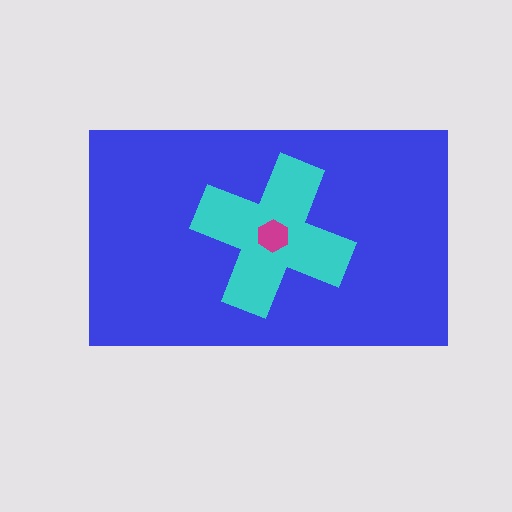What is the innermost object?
The magenta hexagon.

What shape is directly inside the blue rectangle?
The cyan cross.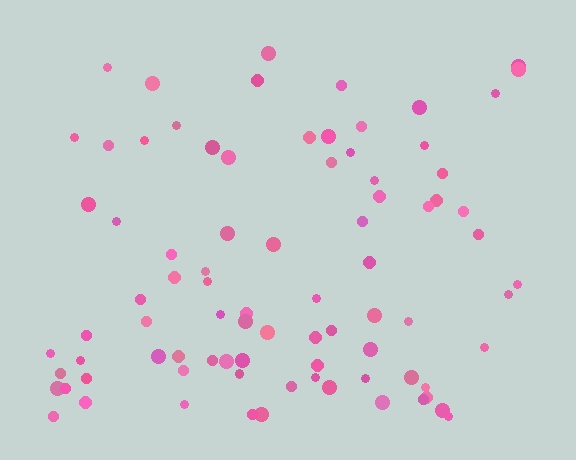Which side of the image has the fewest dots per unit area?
The top.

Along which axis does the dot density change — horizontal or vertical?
Vertical.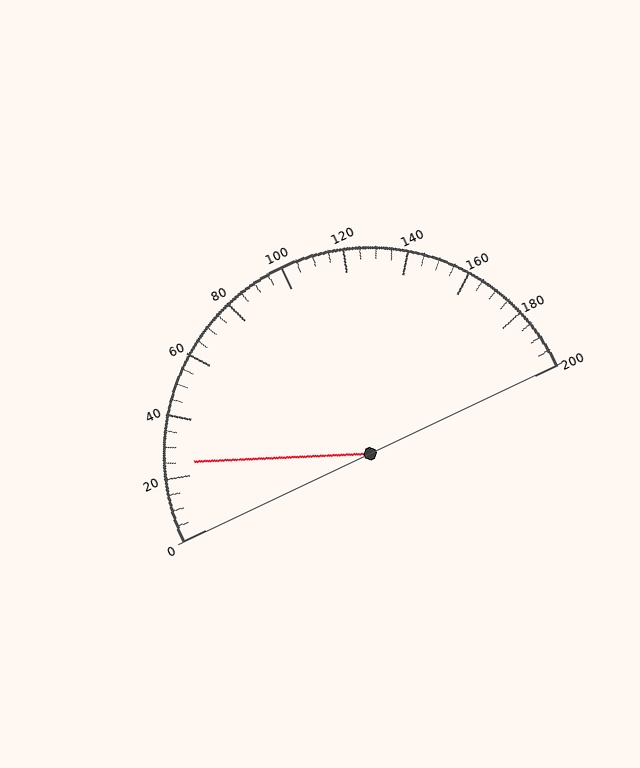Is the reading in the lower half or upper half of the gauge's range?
The reading is in the lower half of the range (0 to 200).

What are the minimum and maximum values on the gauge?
The gauge ranges from 0 to 200.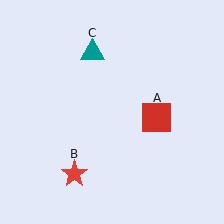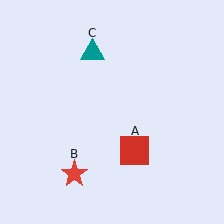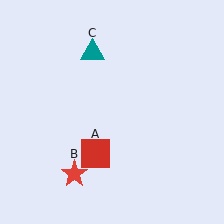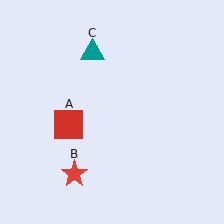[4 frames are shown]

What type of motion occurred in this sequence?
The red square (object A) rotated clockwise around the center of the scene.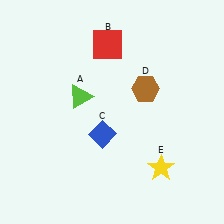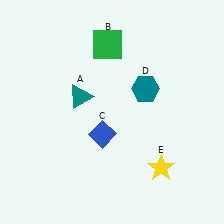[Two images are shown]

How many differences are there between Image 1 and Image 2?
There are 3 differences between the two images.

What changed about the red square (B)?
In Image 1, B is red. In Image 2, it changed to green.